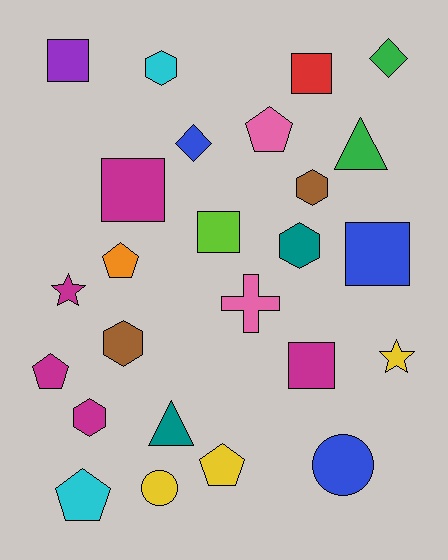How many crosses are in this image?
There is 1 cross.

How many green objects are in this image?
There are 2 green objects.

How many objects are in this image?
There are 25 objects.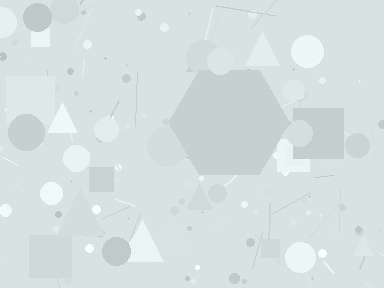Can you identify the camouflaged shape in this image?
The camouflaged shape is a hexagon.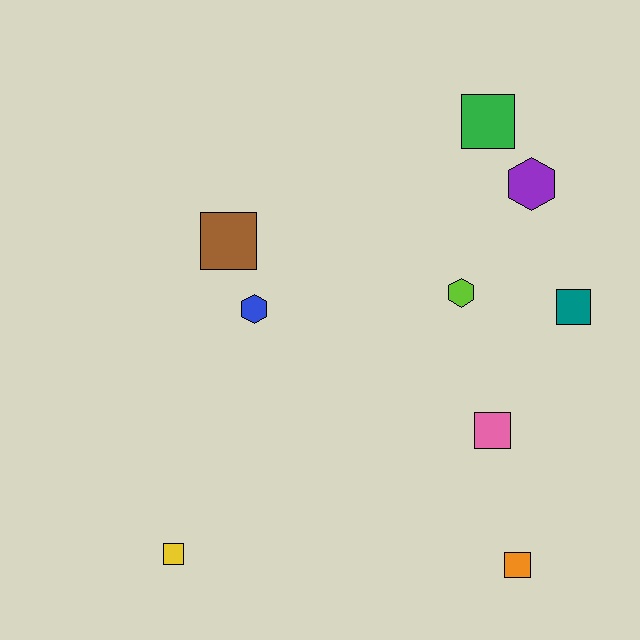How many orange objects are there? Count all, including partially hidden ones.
There is 1 orange object.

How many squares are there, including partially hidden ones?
There are 6 squares.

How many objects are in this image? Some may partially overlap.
There are 9 objects.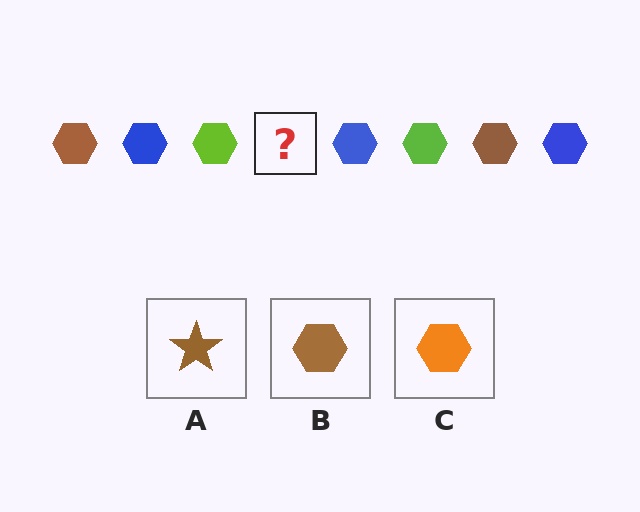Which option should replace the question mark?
Option B.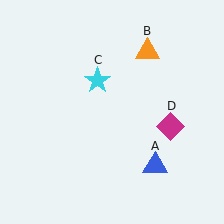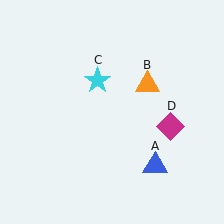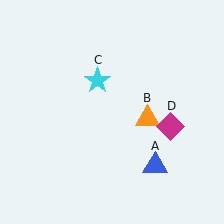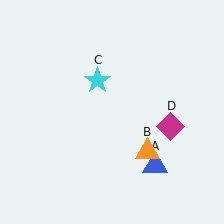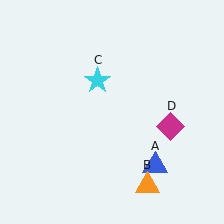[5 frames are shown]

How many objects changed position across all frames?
1 object changed position: orange triangle (object B).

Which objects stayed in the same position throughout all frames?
Blue triangle (object A) and cyan star (object C) and magenta diamond (object D) remained stationary.